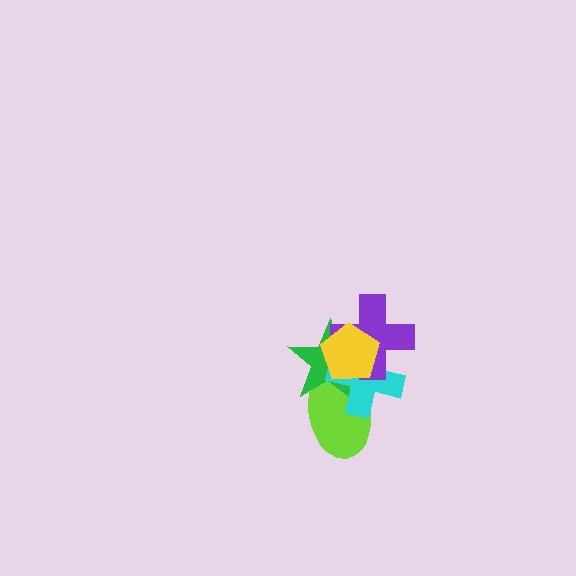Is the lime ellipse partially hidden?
Yes, it is partially covered by another shape.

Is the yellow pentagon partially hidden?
No, no other shape covers it.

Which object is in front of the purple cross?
The yellow pentagon is in front of the purple cross.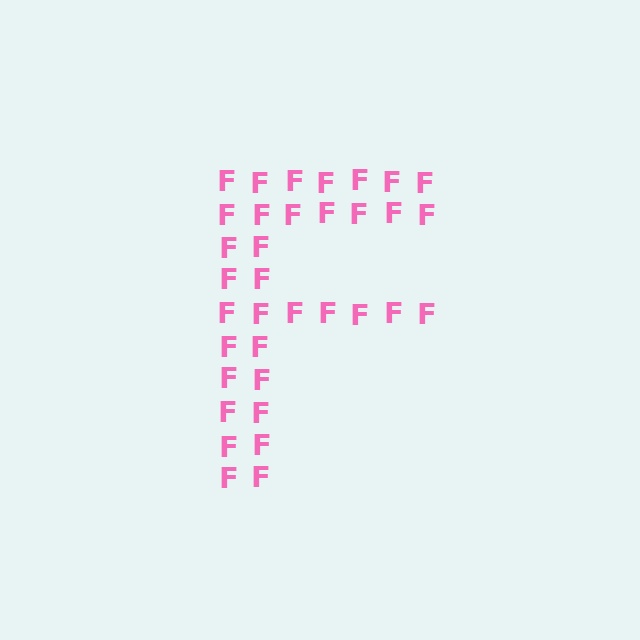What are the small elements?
The small elements are letter F's.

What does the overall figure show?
The overall figure shows the letter F.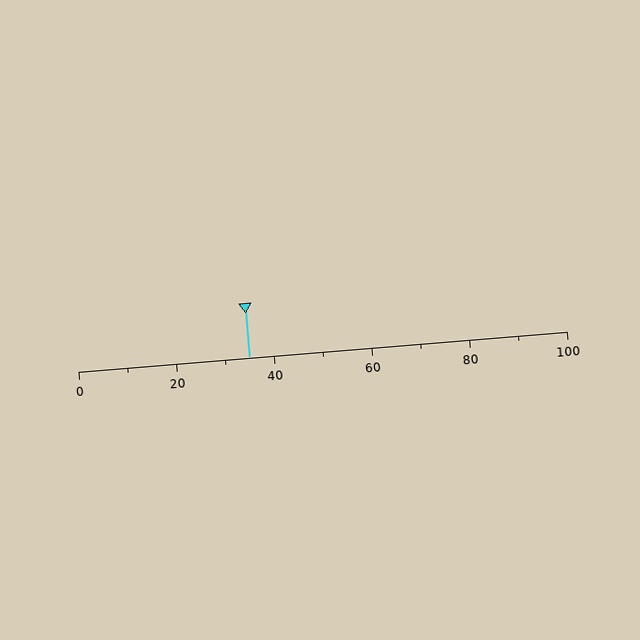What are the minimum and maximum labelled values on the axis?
The axis runs from 0 to 100.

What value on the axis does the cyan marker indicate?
The marker indicates approximately 35.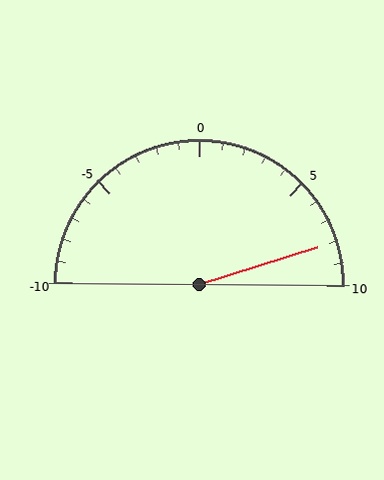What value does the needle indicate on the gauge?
The needle indicates approximately 8.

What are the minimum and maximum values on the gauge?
The gauge ranges from -10 to 10.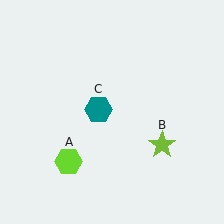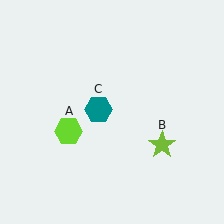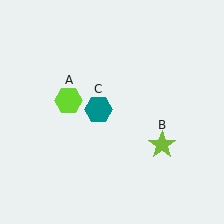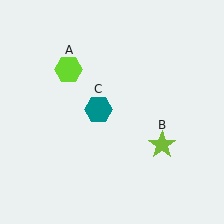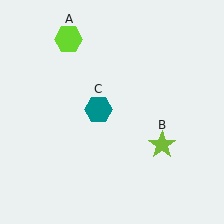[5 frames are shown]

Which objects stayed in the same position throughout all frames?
Lime star (object B) and teal hexagon (object C) remained stationary.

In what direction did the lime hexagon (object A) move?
The lime hexagon (object A) moved up.